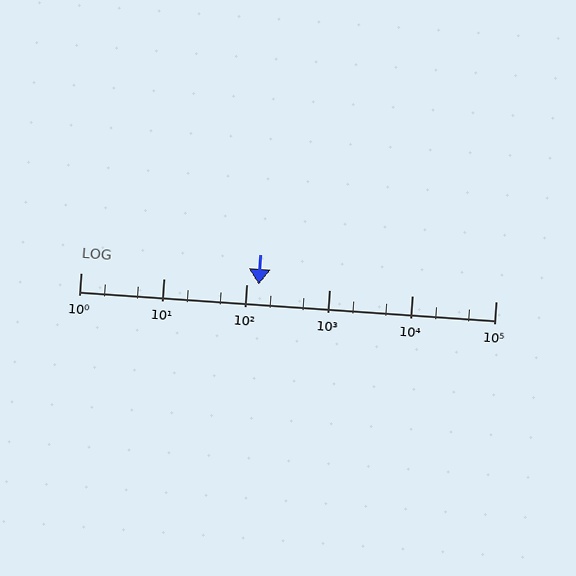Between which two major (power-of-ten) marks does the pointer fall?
The pointer is between 100 and 1000.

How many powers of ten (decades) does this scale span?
The scale spans 5 decades, from 1 to 100000.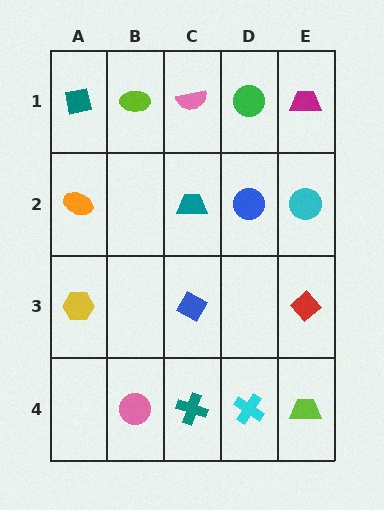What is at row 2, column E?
A cyan circle.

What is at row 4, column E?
A lime trapezoid.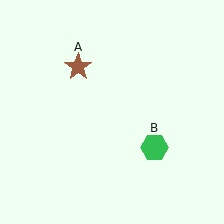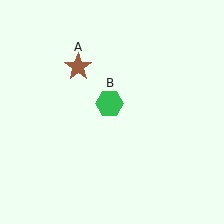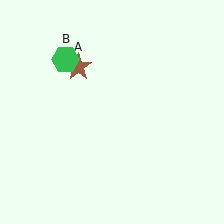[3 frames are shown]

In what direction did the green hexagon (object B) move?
The green hexagon (object B) moved up and to the left.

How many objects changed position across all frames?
1 object changed position: green hexagon (object B).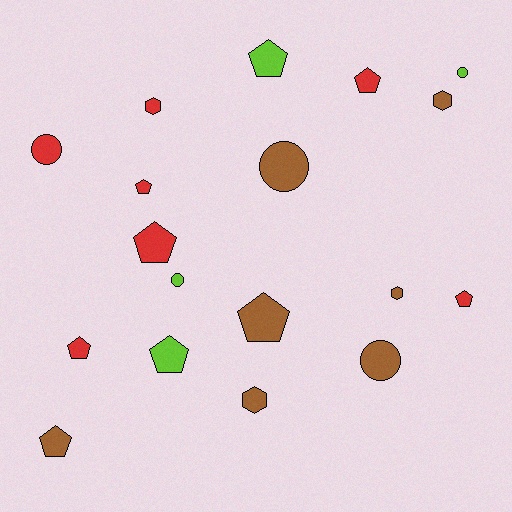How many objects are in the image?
There are 18 objects.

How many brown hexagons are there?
There are 3 brown hexagons.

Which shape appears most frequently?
Pentagon, with 9 objects.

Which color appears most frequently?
Red, with 7 objects.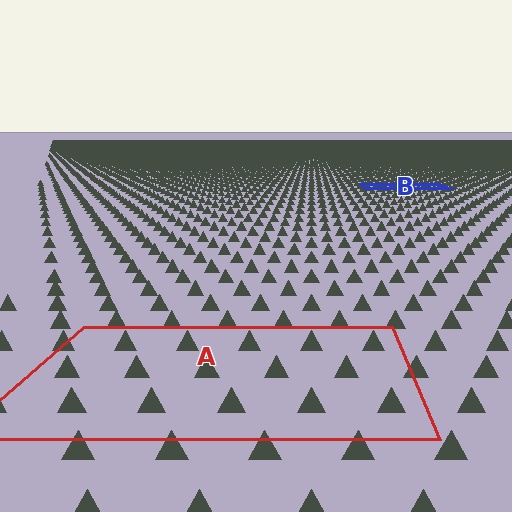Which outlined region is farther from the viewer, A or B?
Region B is farther from the viewer — the texture elements inside it appear smaller and more densely packed.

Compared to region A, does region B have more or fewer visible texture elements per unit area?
Region B has more texture elements per unit area — they are packed more densely because it is farther away.